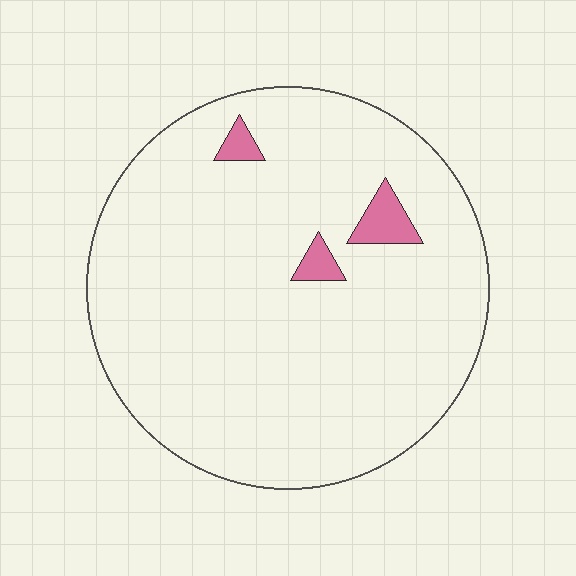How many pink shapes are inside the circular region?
3.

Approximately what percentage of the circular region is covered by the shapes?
Approximately 5%.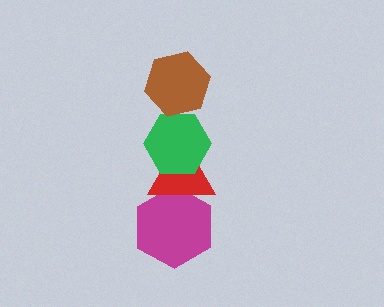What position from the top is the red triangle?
The red triangle is 3rd from the top.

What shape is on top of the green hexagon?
The brown hexagon is on top of the green hexagon.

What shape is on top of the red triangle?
The green hexagon is on top of the red triangle.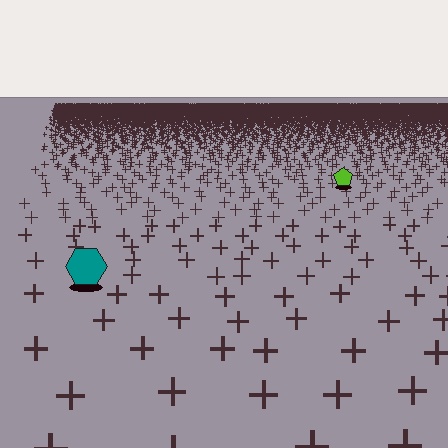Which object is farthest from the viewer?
The lime pentagon is farthest from the viewer. It appears smaller and the ground texture around it is denser.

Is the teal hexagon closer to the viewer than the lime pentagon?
Yes. The teal hexagon is closer — you can tell from the texture gradient: the ground texture is coarser near it.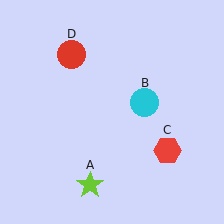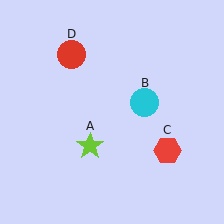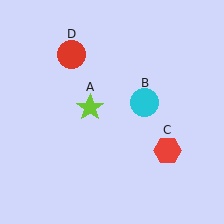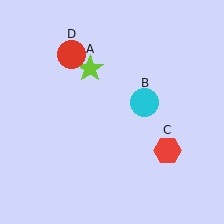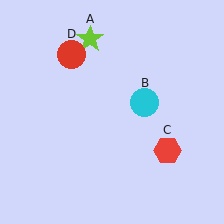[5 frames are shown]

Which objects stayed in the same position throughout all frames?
Cyan circle (object B) and red hexagon (object C) and red circle (object D) remained stationary.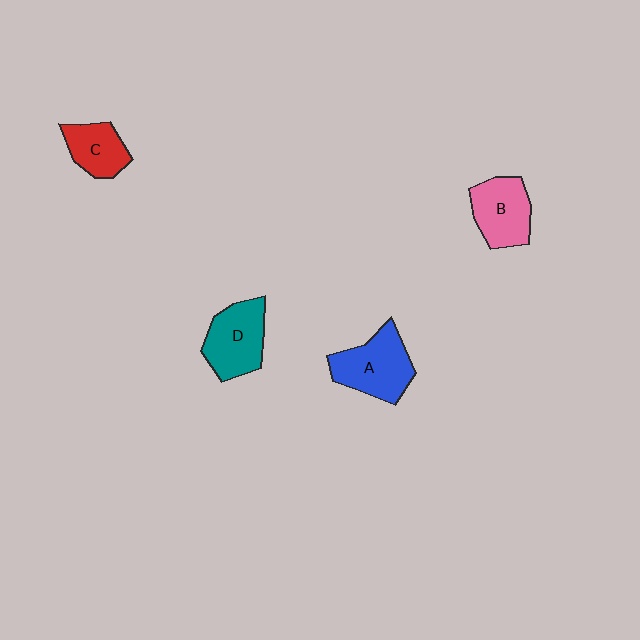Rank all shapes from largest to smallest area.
From largest to smallest: A (blue), D (teal), B (pink), C (red).